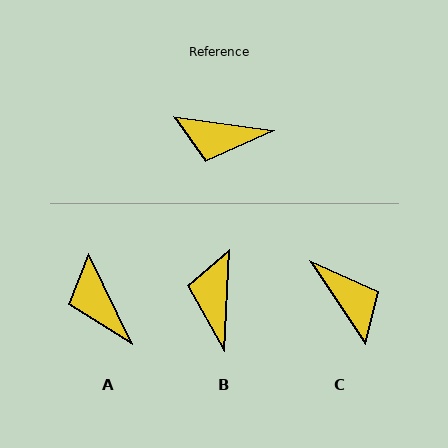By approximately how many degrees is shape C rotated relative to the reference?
Approximately 131 degrees counter-clockwise.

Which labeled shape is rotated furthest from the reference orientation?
C, about 131 degrees away.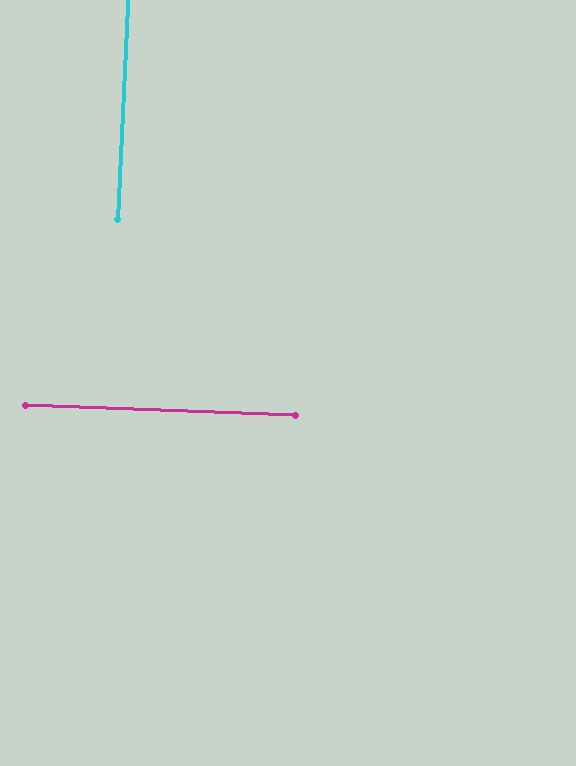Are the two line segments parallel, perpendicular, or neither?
Perpendicular — they meet at approximately 89°.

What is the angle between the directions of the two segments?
Approximately 89 degrees.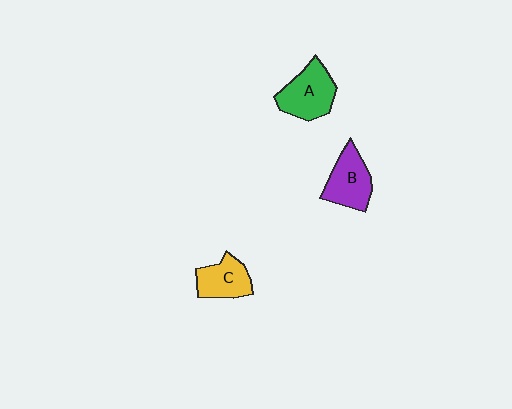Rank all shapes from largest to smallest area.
From largest to smallest: A (green), B (purple), C (yellow).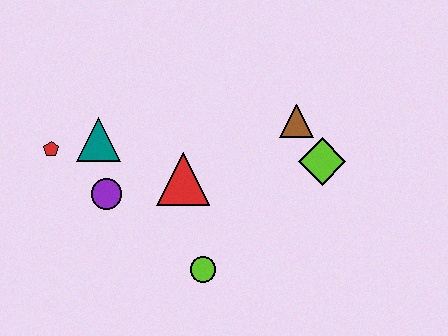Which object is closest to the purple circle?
The teal triangle is closest to the purple circle.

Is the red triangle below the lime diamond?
Yes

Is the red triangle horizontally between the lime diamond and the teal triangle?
Yes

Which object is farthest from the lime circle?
The red pentagon is farthest from the lime circle.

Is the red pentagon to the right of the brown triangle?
No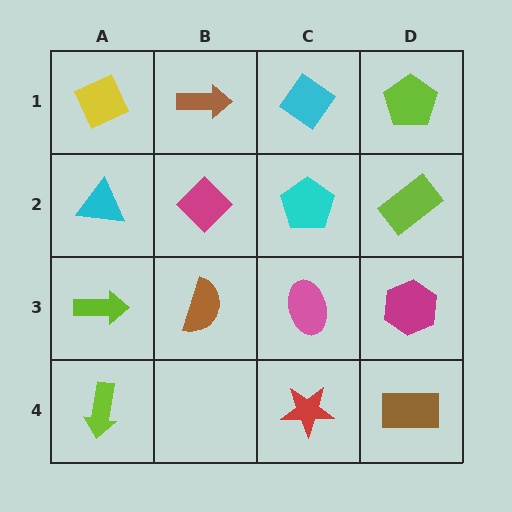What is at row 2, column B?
A magenta diamond.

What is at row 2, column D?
A lime rectangle.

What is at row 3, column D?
A magenta hexagon.